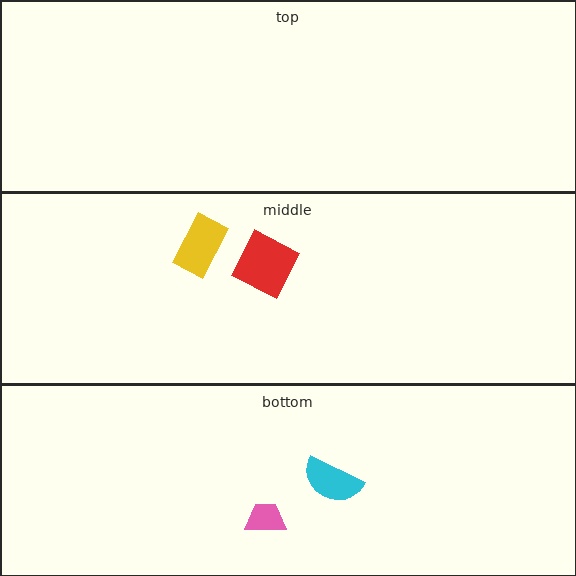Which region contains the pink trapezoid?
The bottom region.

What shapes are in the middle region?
The red square, the yellow rectangle.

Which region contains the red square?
The middle region.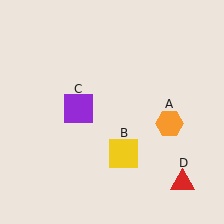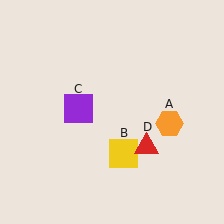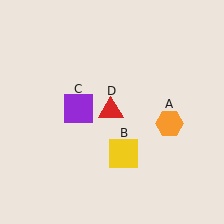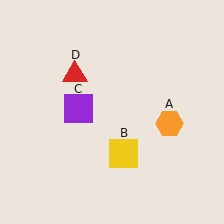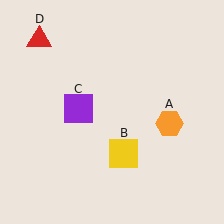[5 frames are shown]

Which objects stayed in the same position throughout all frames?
Orange hexagon (object A) and yellow square (object B) and purple square (object C) remained stationary.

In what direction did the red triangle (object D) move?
The red triangle (object D) moved up and to the left.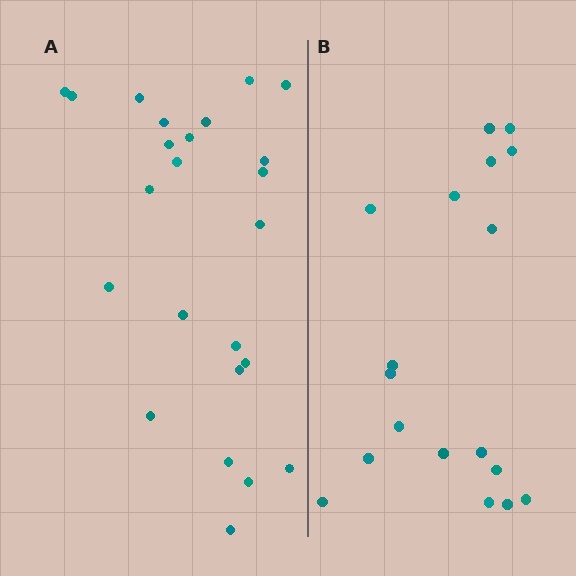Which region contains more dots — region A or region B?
Region A (the left region) has more dots.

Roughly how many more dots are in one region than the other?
Region A has about 6 more dots than region B.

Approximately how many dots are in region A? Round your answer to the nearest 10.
About 20 dots. (The exact count is 24, which rounds to 20.)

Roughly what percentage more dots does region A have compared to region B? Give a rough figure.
About 35% more.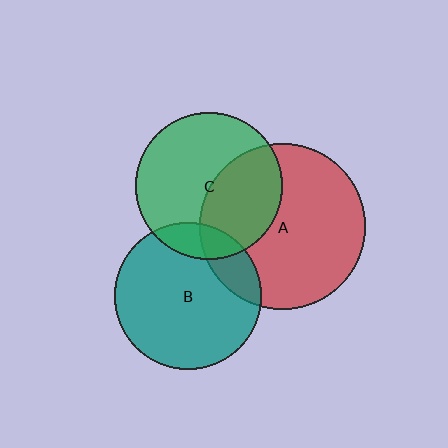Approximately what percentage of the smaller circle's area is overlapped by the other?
Approximately 40%.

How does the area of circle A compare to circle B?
Approximately 1.3 times.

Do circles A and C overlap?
Yes.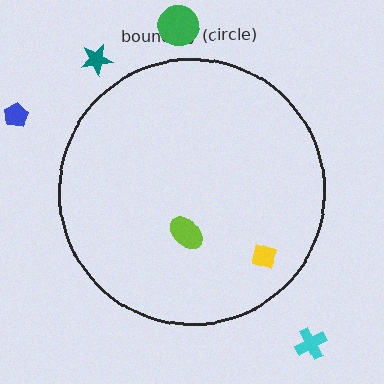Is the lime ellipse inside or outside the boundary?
Inside.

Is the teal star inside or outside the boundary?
Outside.